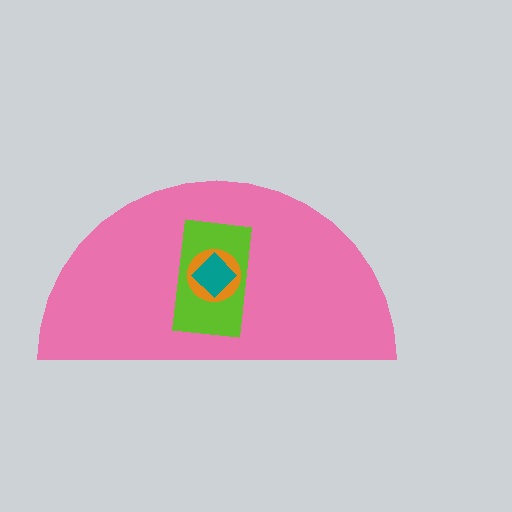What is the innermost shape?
The teal diamond.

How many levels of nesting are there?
4.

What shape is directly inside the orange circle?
The teal diamond.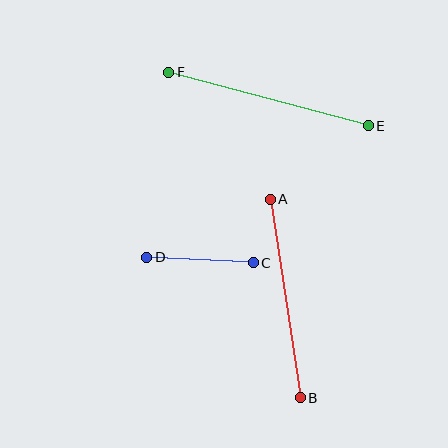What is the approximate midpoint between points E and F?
The midpoint is at approximately (269, 99) pixels.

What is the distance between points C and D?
The distance is approximately 107 pixels.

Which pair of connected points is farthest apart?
Points E and F are farthest apart.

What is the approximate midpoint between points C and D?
The midpoint is at approximately (200, 260) pixels.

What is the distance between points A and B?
The distance is approximately 201 pixels.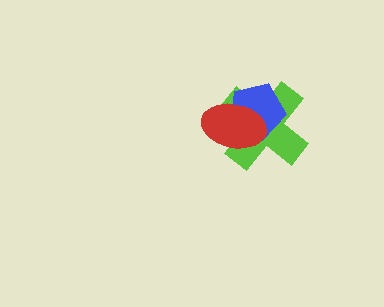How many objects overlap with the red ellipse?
2 objects overlap with the red ellipse.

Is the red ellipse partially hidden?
No, no other shape covers it.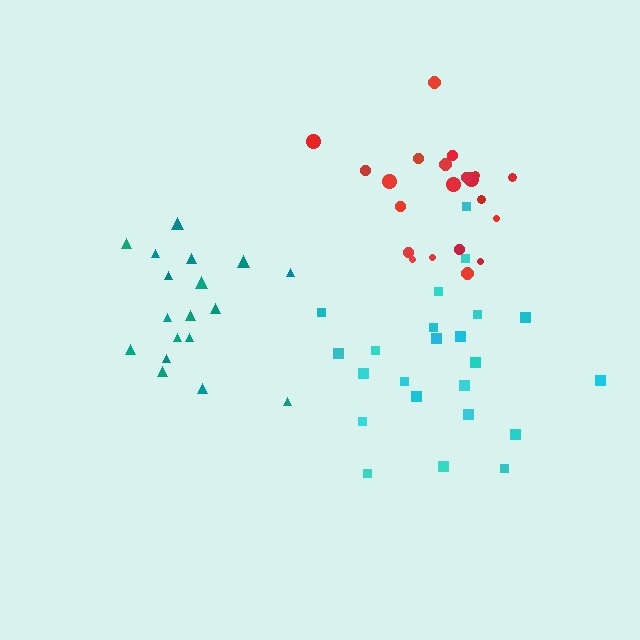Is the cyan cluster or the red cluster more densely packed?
Red.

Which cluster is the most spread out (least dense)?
Cyan.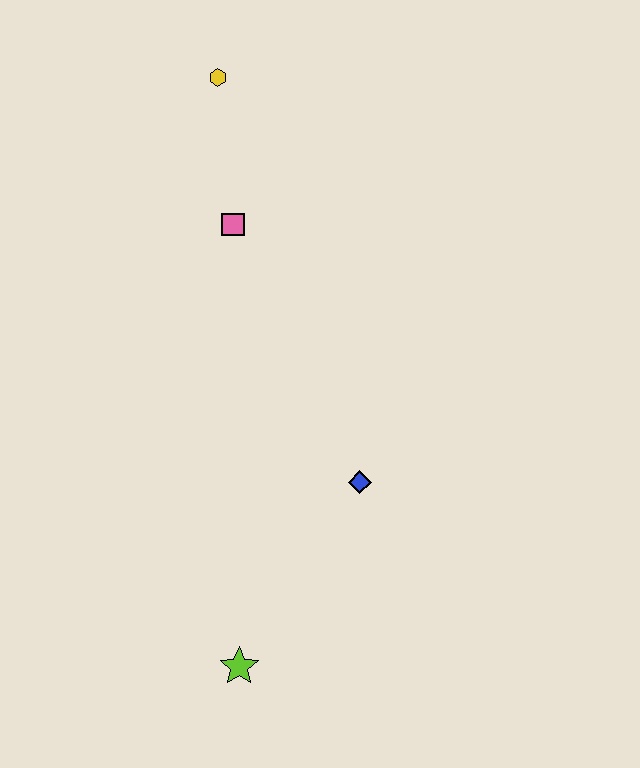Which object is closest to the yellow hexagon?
The pink square is closest to the yellow hexagon.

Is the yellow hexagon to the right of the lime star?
No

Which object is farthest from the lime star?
The yellow hexagon is farthest from the lime star.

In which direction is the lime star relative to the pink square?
The lime star is below the pink square.